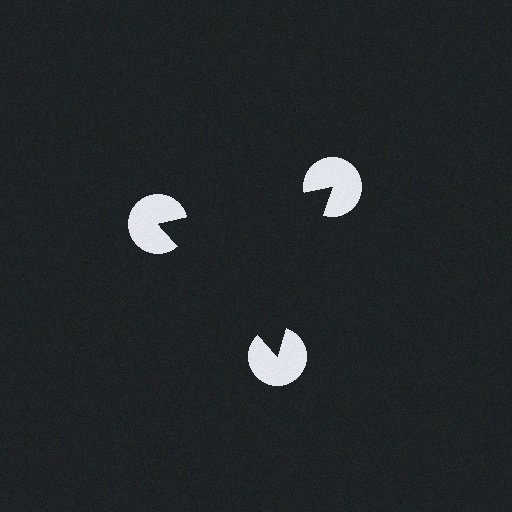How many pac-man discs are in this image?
There are 3 — one at each vertex of the illusory triangle.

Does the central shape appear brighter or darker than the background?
It typically appears slightly darker than the background, even though no actual brightness change is drawn.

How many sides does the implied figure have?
3 sides.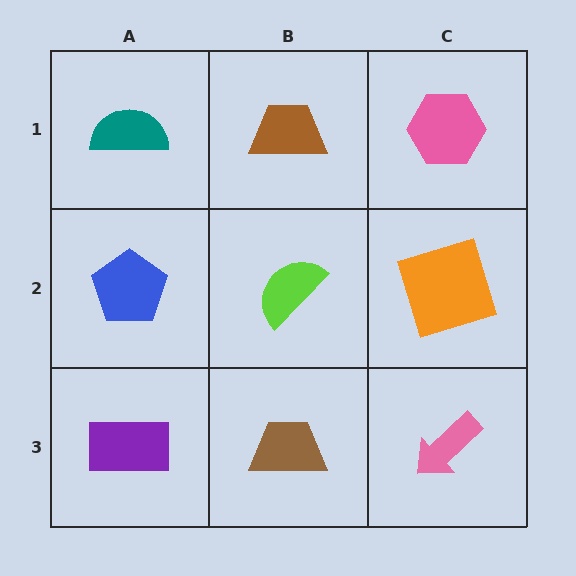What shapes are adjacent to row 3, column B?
A lime semicircle (row 2, column B), a purple rectangle (row 3, column A), a pink arrow (row 3, column C).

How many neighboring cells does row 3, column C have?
2.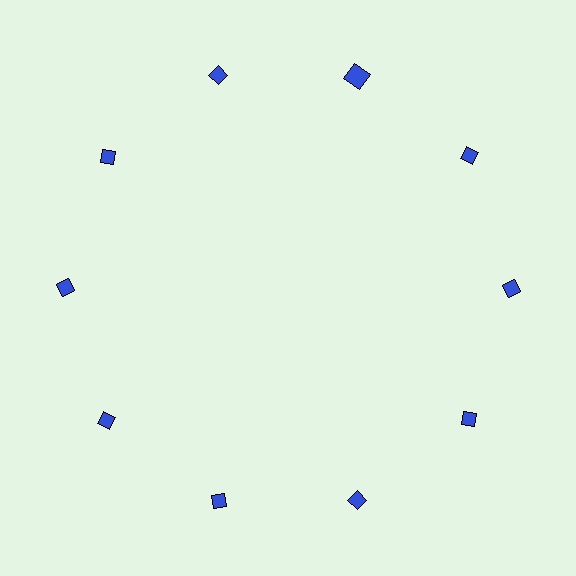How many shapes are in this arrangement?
There are 10 shapes arranged in a ring pattern.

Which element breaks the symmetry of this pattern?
The blue square at roughly the 1 o'clock position breaks the symmetry. All other shapes are blue diamonds.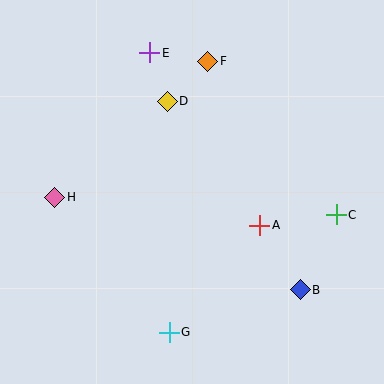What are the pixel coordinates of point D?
Point D is at (167, 101).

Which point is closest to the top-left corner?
Point E is closest to the top-left corner.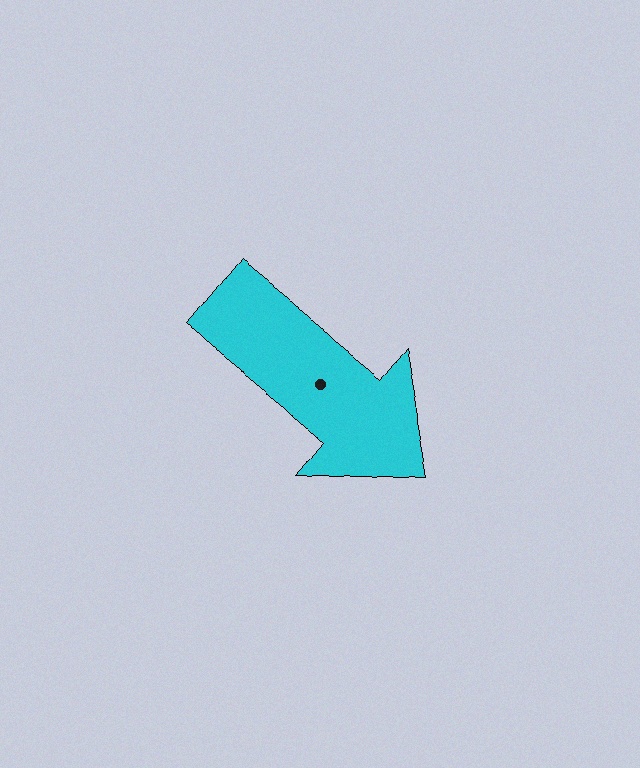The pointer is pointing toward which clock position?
Roughly 4 o'clock.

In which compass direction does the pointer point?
Southeast.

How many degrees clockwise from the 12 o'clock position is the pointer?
Approximately 129 degrees.